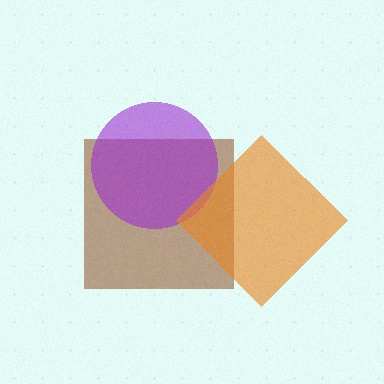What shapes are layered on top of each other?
The layered shapes are: a brown square, a purple circle, an orange diamond.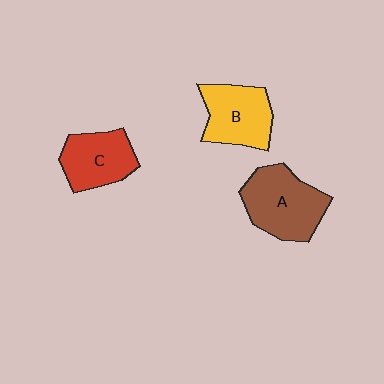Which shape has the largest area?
Shape A (brown).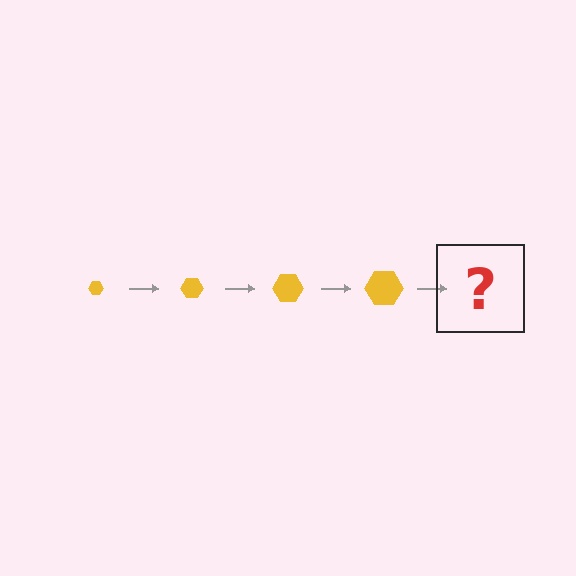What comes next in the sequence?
The next element should be a yellow hexagon, larger than the previous one.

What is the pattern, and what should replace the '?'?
The pattern is that the hexagon gets progressively larger each step. The '?' should be a yellow hexagon, larger than the previous one.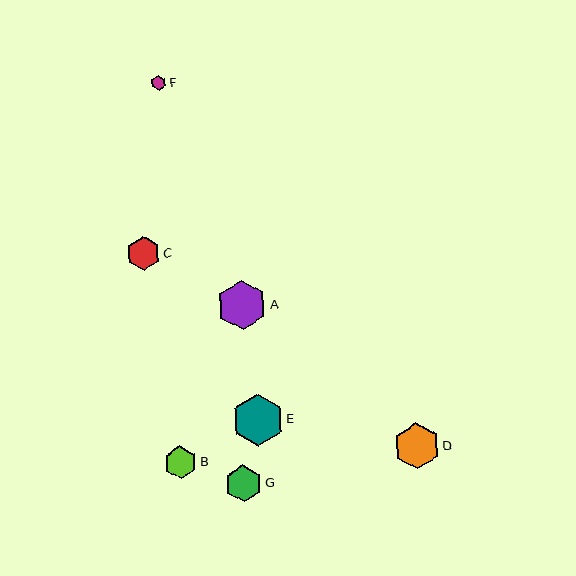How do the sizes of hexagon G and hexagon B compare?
Hexagon G and hexagon B are approximately the same size.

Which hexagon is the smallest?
Hexagon F is the smallest with a size of approximately 15 pixels.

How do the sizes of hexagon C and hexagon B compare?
Hexagon C and hexagon B are approximately the same size.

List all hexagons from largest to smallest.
From largest to smallest: E, A, D, G, C, B, F.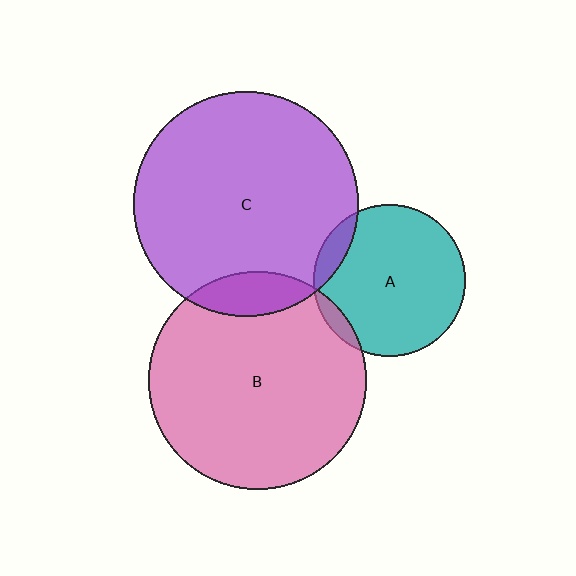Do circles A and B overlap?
Yes.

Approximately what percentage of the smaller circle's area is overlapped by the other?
Approximately 5%.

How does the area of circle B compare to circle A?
Approximately 2.1 times.